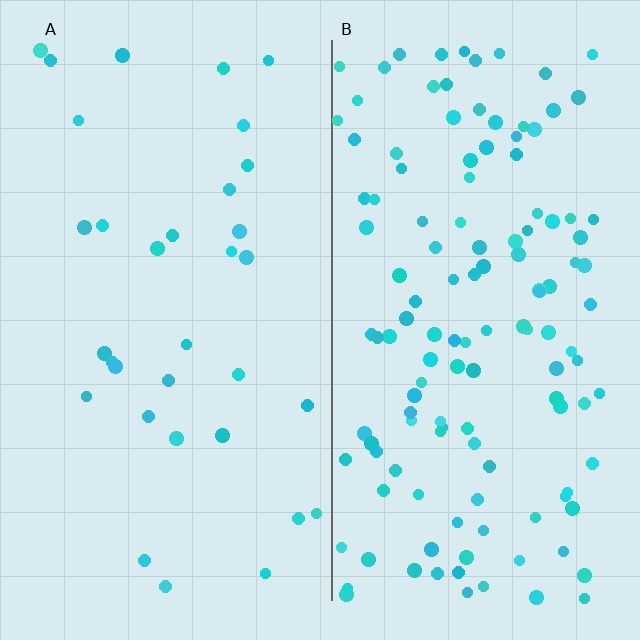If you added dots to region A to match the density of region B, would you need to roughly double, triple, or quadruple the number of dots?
Approximately quadruple.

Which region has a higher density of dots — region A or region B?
B (the right).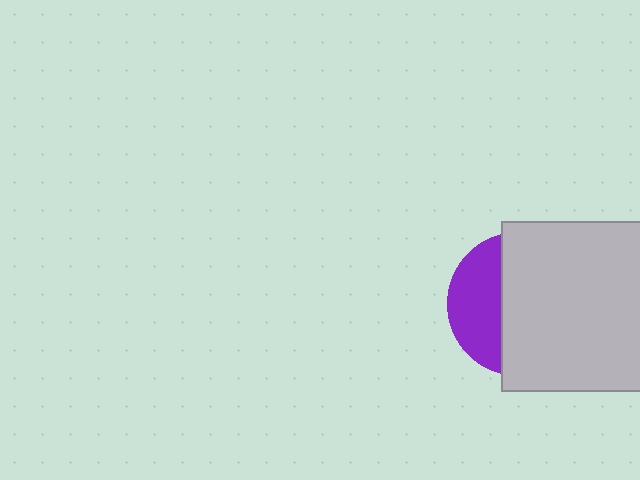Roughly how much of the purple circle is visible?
A small part of it is visible (roughly 35%).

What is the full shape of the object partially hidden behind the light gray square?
The partially hidden object is a purple circle.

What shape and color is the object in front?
The object in front is a light gray square.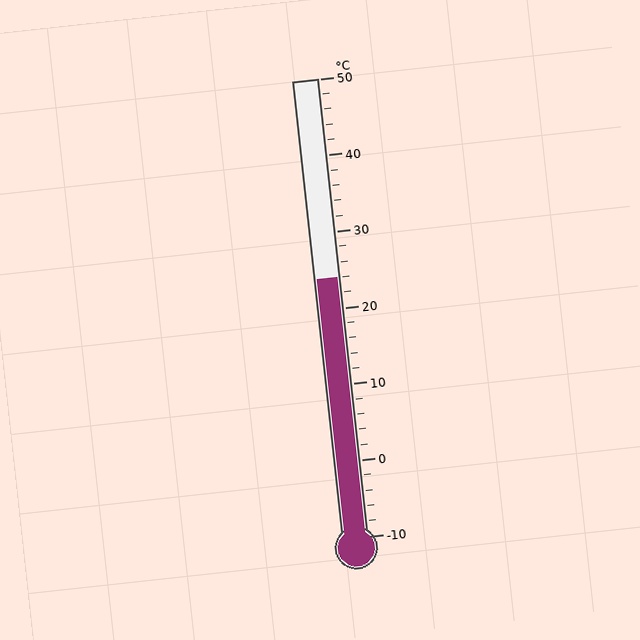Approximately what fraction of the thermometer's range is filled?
The thermometer is filled to approximately 55% of its range.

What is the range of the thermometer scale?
The thermometer scale ranges from -10°C to 50°C.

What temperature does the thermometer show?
The thermometer shows approximately 24°C.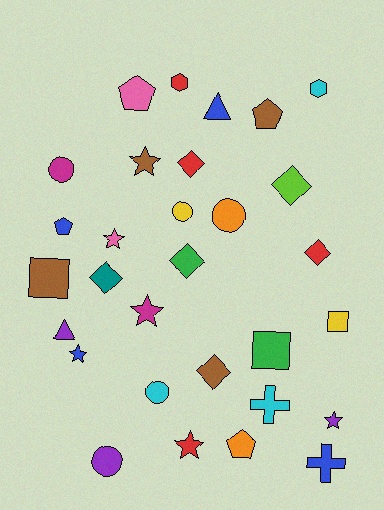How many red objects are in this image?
There are 4 red objects.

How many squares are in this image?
There are 3 squares.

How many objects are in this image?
There are 30 objects.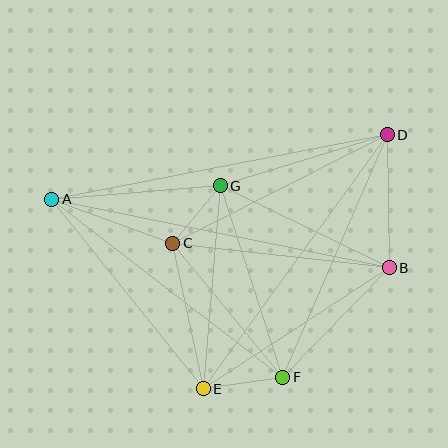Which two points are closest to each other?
Points C and G are closest to each other.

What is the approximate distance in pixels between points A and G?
The distance between A and G is approximately 169 pixels.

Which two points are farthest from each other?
Points A and B are farthest from each other.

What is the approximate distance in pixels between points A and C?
The distance between A and C is approximately 129 pixels.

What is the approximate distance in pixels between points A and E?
The distance between A and E is approximately 243 pixels.